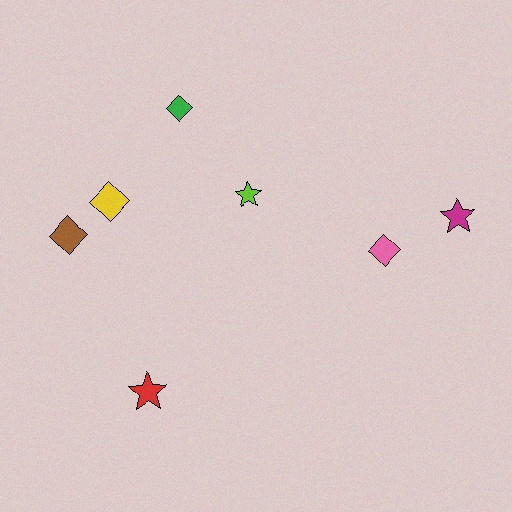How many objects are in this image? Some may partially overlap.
There are 7 objects.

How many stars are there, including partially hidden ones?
There are 3 stars.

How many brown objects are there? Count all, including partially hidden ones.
There is 1 brown object.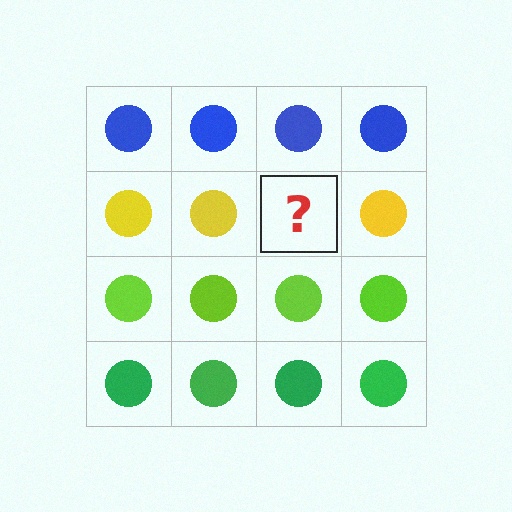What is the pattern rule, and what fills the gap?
The rule is that each row has a consistent color. The gap should be filled with a yellow circle.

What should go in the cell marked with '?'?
The missing cell should contain a yellow circle.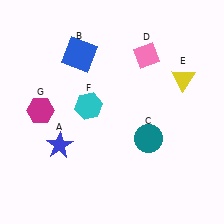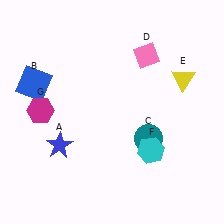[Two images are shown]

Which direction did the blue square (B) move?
The blue square (B) moved left.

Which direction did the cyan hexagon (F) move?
The cyan hexagon (F) moved right.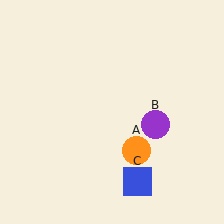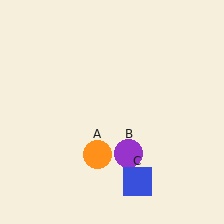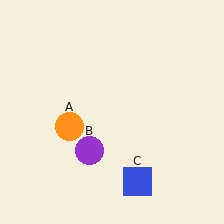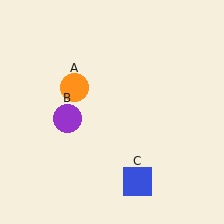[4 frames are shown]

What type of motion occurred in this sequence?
The orange circle (object A), purple circle (object B) rotated clockwise around the center of the scene.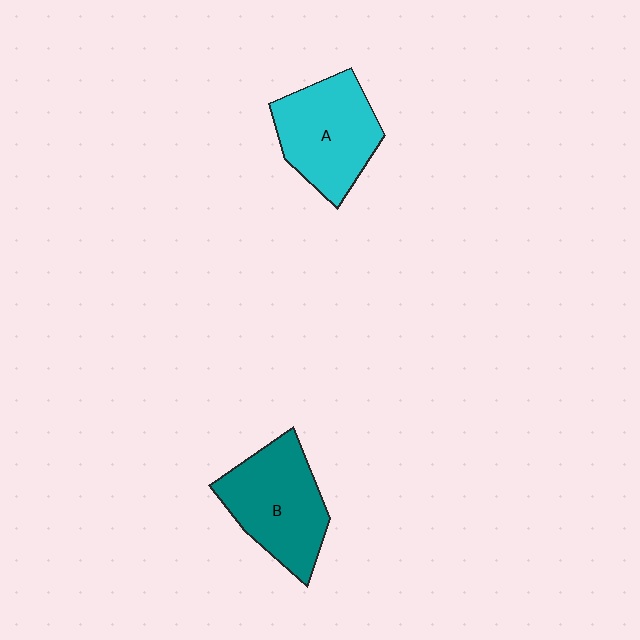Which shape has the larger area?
Shape B (teal).